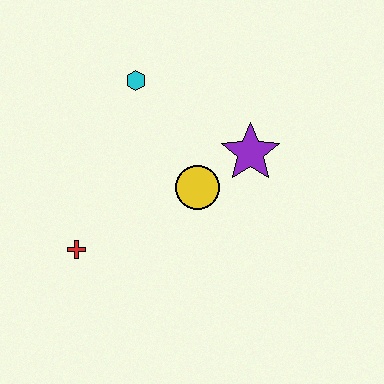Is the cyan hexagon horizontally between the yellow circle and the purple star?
No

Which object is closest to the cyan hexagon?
The yellow circle is closest to the cyan hexagon.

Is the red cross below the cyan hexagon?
Yes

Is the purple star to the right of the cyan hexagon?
Yes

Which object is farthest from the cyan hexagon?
The red cross is farthest from the cyan hexagon.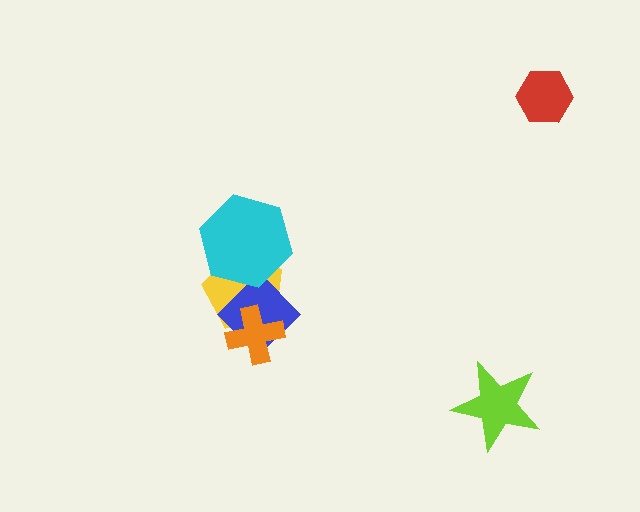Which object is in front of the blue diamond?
The orange cross is in front of the blue diamond.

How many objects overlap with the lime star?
0 objects overlap with the lime star.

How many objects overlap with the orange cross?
2 objects overlap with the orange cross.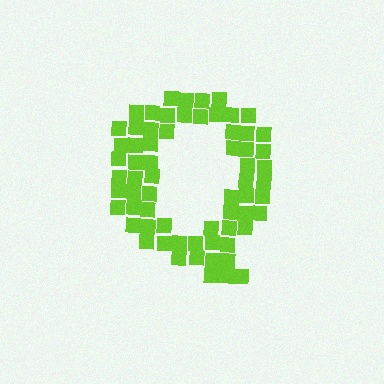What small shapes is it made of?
It is made of small squares.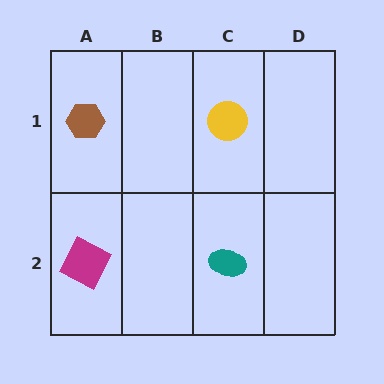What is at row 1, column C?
A yellow circle.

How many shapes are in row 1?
2 shapes.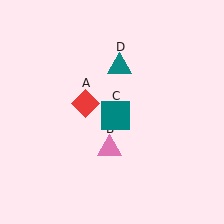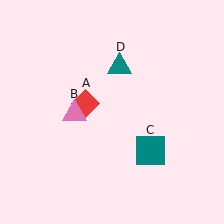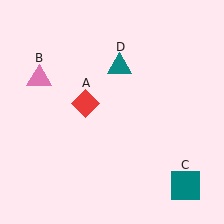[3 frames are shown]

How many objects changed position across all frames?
2 objects changed position: pink triangle (object B), teal square (object C).